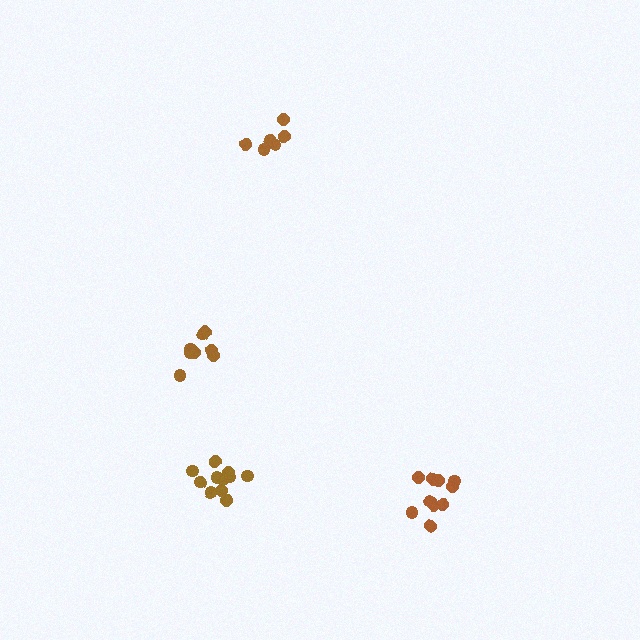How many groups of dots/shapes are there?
There are 4 groups.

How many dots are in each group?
Group 1: 11 dots, Group 2: 6 dots, Group 3: 8 dots, Group 4: 10 dots (35 total).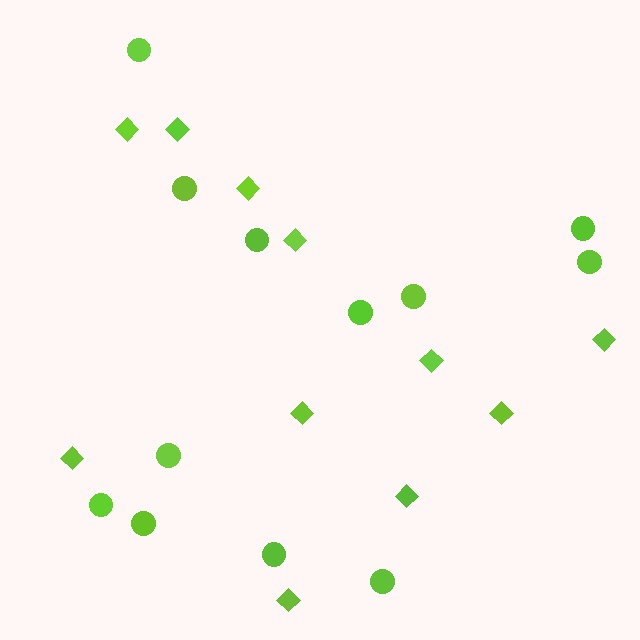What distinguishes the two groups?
There are 2 groups: one group of diamonds (11) and one group of circles (12).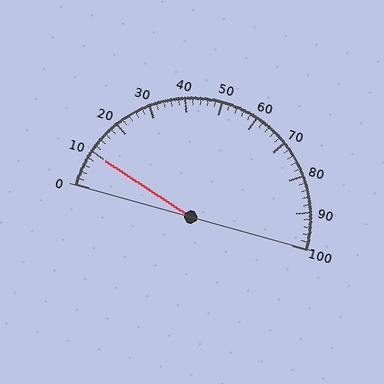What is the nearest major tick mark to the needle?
The nearest major tick mark is 10.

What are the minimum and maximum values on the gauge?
The gauge ranges from 0 to 100.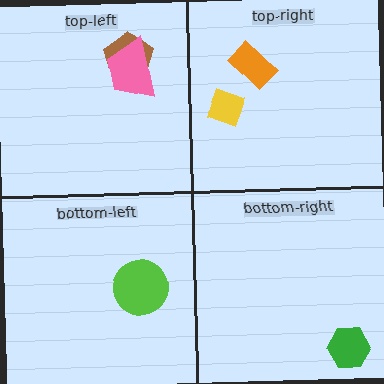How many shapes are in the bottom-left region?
1.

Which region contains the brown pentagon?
The top-left region.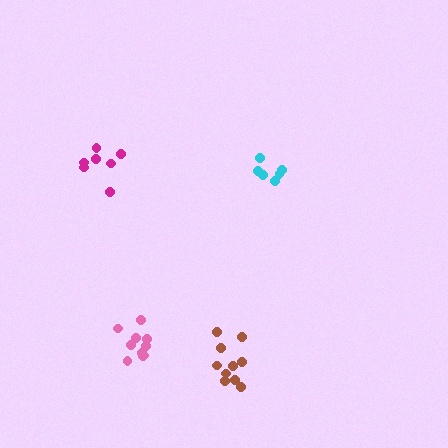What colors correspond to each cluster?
The clusters are colored: pink, cyan, brown, magenta.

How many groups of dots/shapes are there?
There are 4 groups.